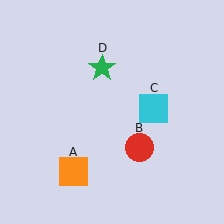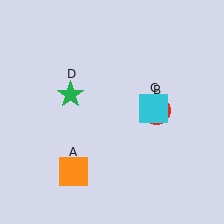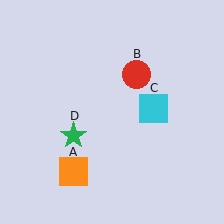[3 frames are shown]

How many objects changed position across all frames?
2 objects changed position: red circle (object B), green star (object D).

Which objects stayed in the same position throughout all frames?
Orange square (object A) and cyan square (object C) remained stationary.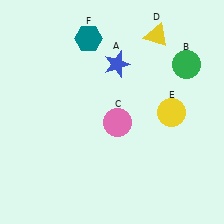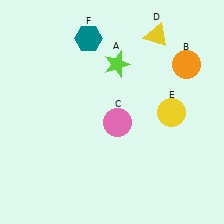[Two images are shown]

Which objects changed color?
A changed from blue to lime. B changed from green to orange.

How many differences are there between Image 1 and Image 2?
There are 2 differences between the two images.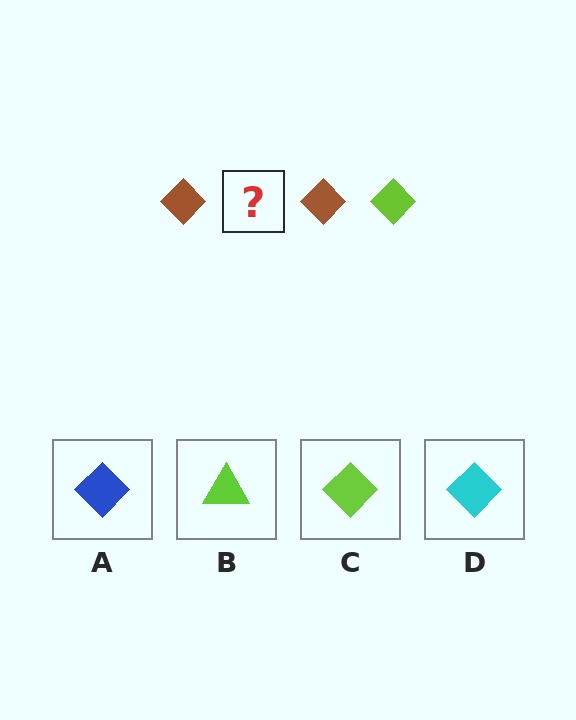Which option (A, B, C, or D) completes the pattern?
C.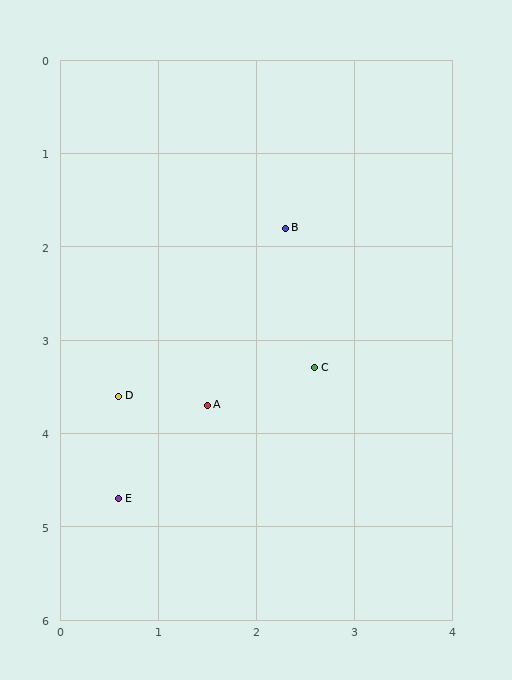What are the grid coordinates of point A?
Point A is at approximately (1.5, 3.7).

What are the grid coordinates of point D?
Point D is at approximately (0.6, 3.6).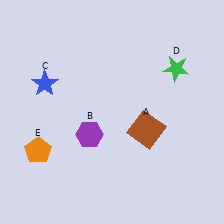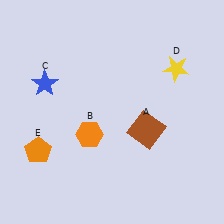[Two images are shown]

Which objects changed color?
B changed from purple to orange. D changed from green to yellow.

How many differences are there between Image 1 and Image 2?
There are 2 differences between the two images.